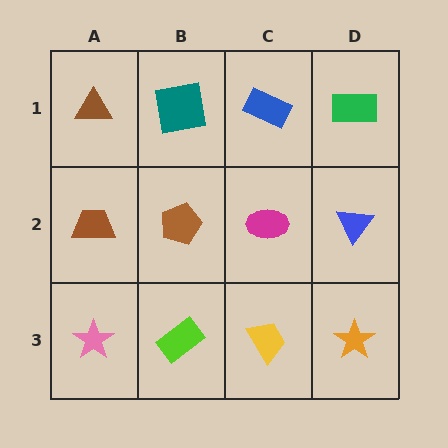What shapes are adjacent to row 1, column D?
A blue triangle (row 2, column D), a blue rectangle (row 1, column C).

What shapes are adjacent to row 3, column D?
A blue triangle (row 2, column D), a yellow trapezoid (row 3, column C).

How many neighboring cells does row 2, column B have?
4.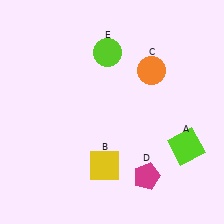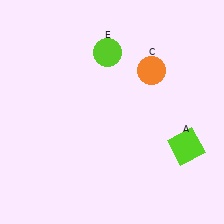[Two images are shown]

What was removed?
The yellow square (B), the magenta pentagon (D) were removed in Image 2.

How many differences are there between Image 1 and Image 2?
There are 2 differences between the two images.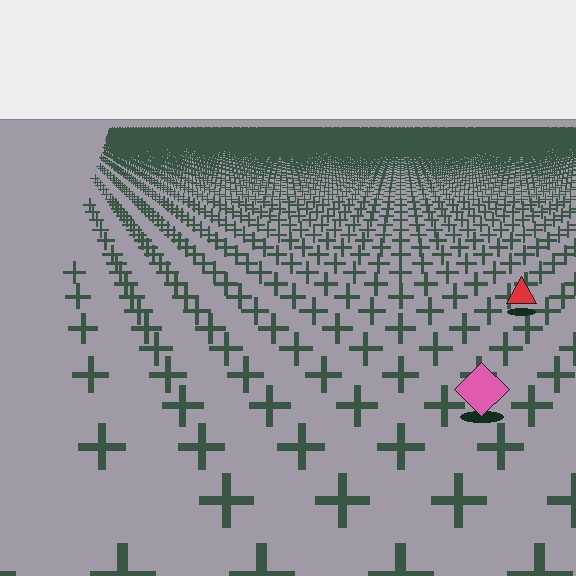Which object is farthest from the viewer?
The red triangle is farthest from the viewer. It appears smaller and the ground texture around it is denser.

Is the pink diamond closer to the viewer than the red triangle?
Yes. The pink diamond is closer — you can tell from the texture gradient: the ground texture is coarser near it.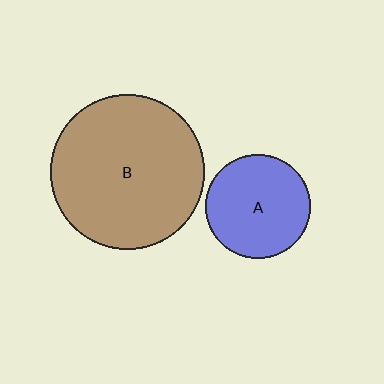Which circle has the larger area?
Circle B (brown).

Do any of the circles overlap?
No, none of the circles overlap.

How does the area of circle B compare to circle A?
Approximately 2.2 times.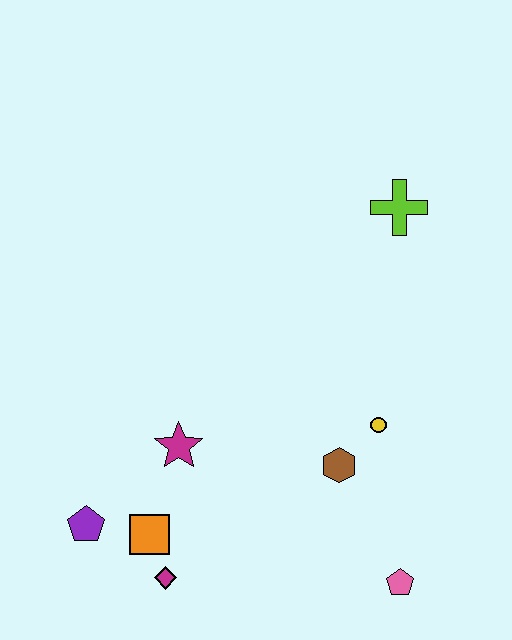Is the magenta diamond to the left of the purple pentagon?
No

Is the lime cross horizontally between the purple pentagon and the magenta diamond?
No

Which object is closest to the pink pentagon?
The brown hexagon is closest to the pink pentagon.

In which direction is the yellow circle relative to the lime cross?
The yellow circle is below the lime cross.